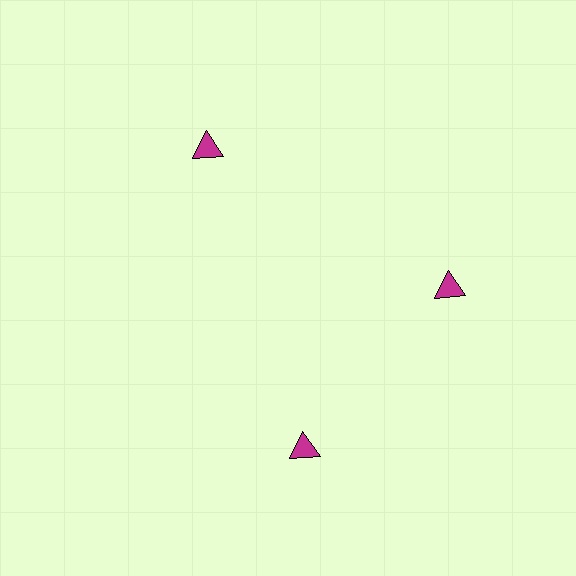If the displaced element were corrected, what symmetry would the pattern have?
It would have 3-fold rotational symmetry — the pattern would map onto itself every 120 degrees.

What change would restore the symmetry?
The symmetry would be restored by rotating it back into even spacing with its neighbors so that all 3 triangles sit at equal angles and equal distance from the center.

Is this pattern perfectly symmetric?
No. The 3 magenta triangles are arranged in a ring, but one element near the 7 o'clock position is rotated out of alignment along the ring, breaking the 3-fold rotational symmetry.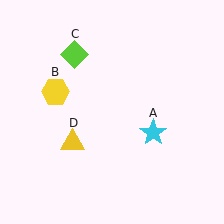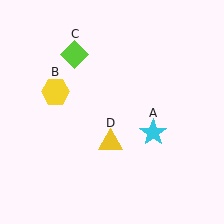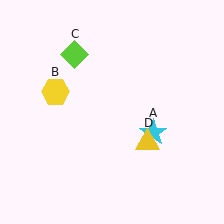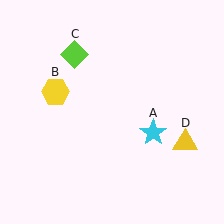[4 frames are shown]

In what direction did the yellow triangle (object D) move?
The yellow triangle (object D) moved right.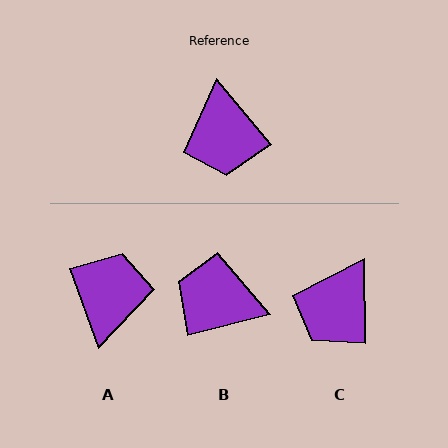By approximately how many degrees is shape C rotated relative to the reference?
Approximately 39 degrees clockwise.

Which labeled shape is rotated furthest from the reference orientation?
A, about 160 degrees away.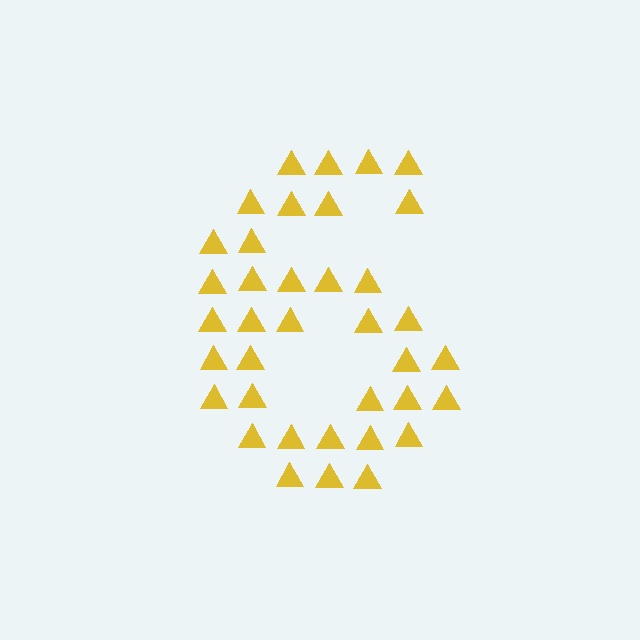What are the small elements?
The small elements are triangles.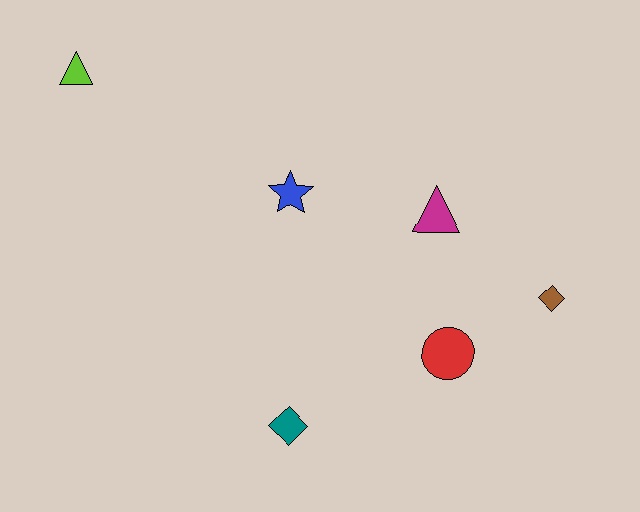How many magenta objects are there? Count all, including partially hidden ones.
There is 1 magenta object.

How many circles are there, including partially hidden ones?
There is 1 circle.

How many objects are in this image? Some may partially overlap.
There are 6 objects.